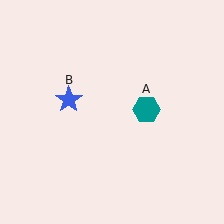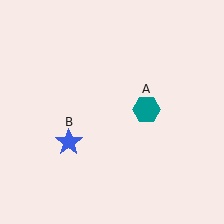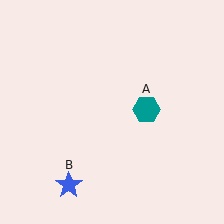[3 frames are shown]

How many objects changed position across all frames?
1 object changed position: blue star (object B).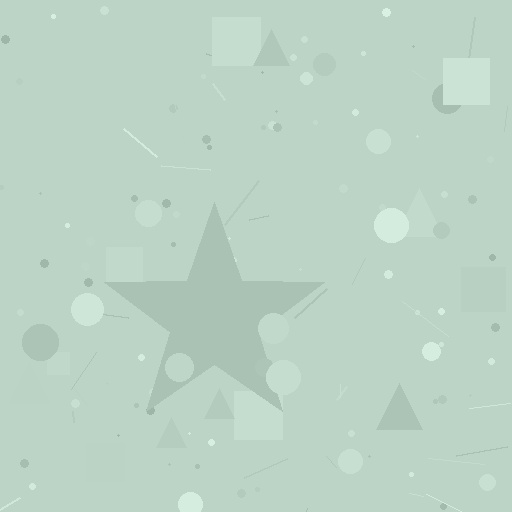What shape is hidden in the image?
A star is hidden in the image.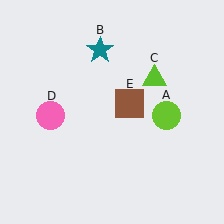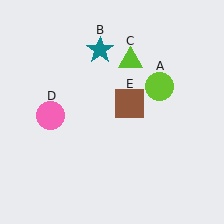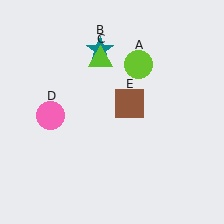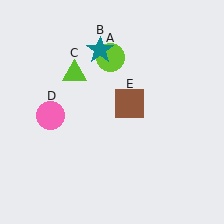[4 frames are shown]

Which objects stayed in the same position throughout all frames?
Teal star (object B) and pink circle (object D) and brown square (object E) remained stationary.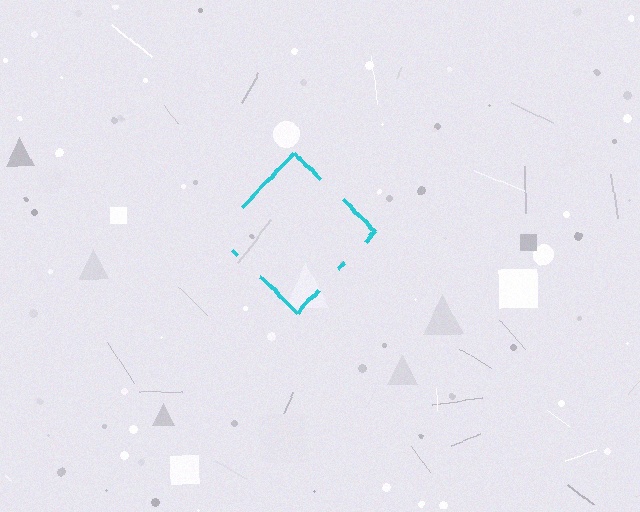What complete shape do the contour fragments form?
The contour fragments form a diamond.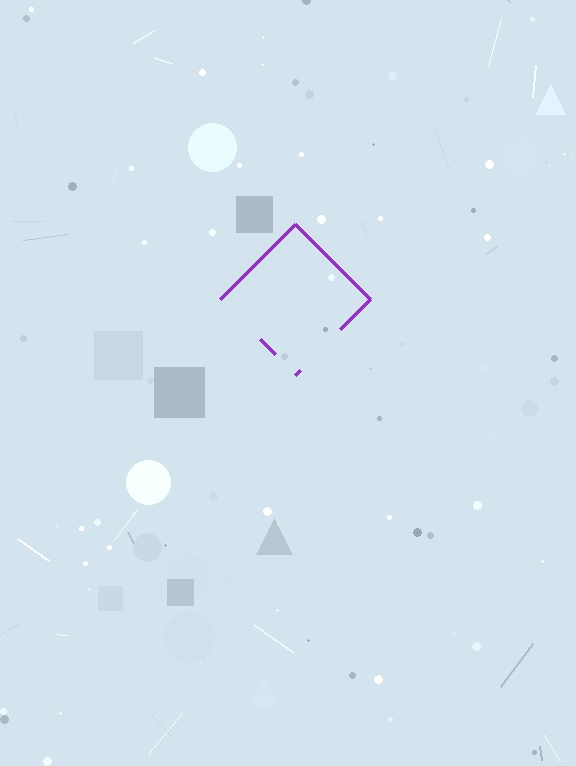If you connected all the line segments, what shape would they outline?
They would outline a diamond.